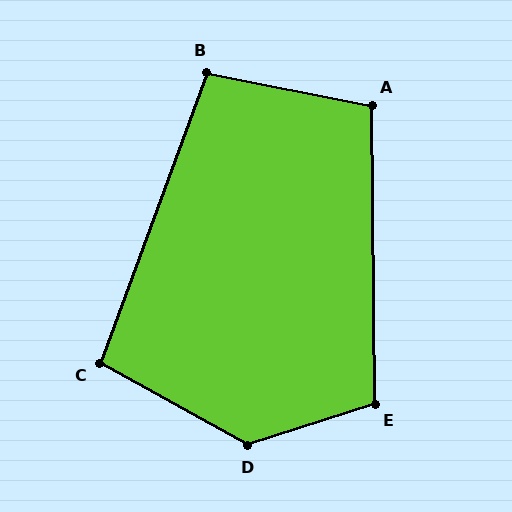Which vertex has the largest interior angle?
D, at approximately 133 degrees.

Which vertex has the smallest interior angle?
B, at approximately 99 degrees.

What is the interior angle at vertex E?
Approximately 108 degrees (obtuse).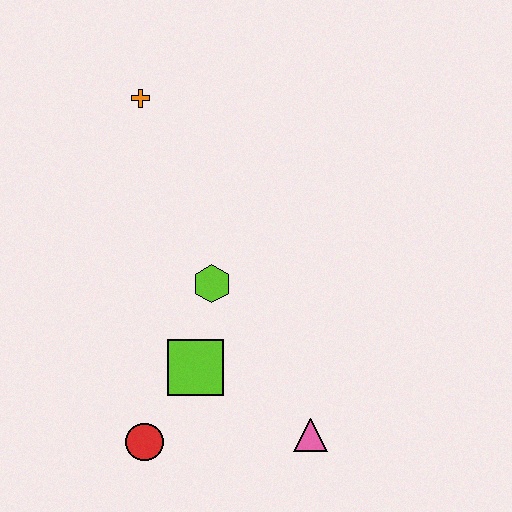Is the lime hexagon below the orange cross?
Yes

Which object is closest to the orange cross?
The lime hexagon is closest to the orange cross.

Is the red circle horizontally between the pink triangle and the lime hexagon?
No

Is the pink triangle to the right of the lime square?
Yes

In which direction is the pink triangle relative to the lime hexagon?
The pink triangle is below the lime hexagon.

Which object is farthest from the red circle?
The orange cross is farthest from the red circle.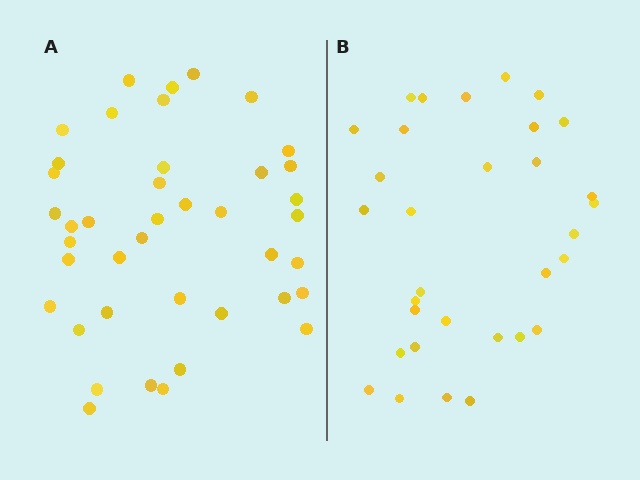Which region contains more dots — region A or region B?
Region A (the left region) has more dots.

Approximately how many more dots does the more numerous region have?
Region A has roughly 8 or so more dots than region B.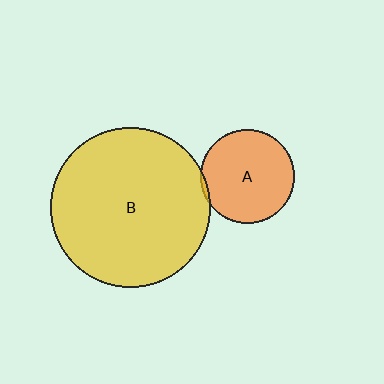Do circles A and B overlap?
Yes.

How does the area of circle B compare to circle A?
Approximately 2.9 times.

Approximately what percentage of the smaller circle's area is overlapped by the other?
Approximately 5%.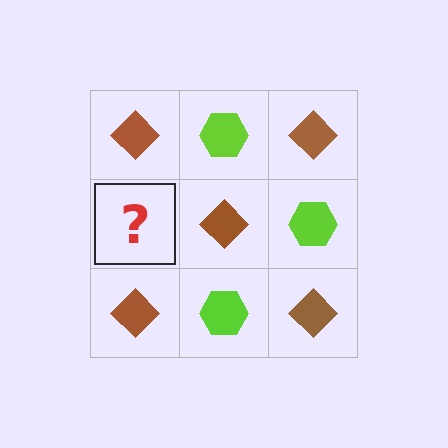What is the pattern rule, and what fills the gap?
The rule is that it alternates brown diamond and lime hexagon in a checkerboard pattern. The gap should be filled with a lime hexagon.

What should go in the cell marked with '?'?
The missing cell should contain a lime hexagon.